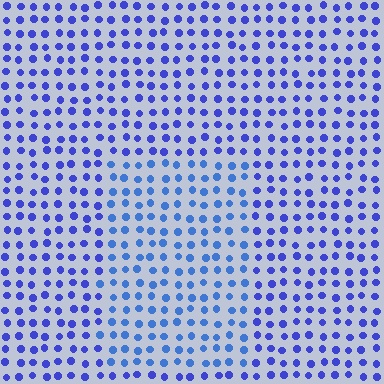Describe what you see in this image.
The image is filled with small blue elements in a uniform arrangement. A rectangle-shaped region is visible where the elements are tinted to a slightly different hue, forming a subtle color boundary.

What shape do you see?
I see a rectangle.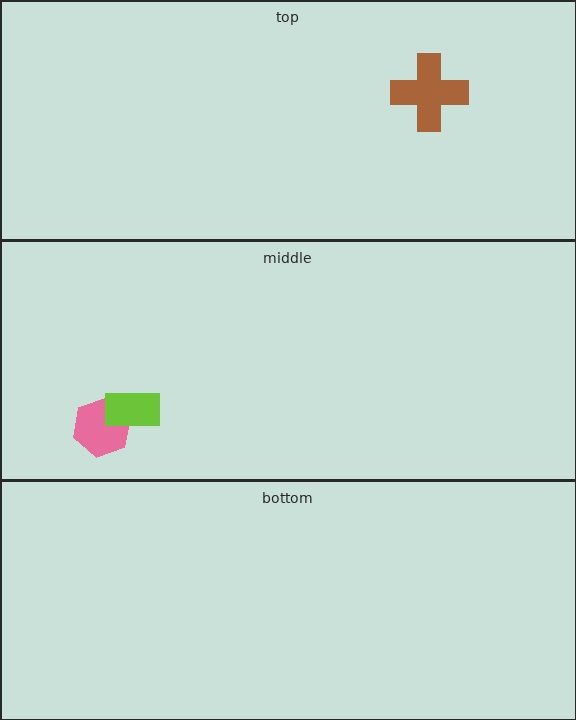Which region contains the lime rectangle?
The middle region.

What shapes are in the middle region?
The pink hexagon, the lime rectangle.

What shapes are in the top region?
The brown cross.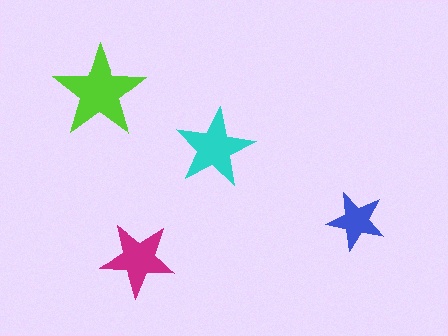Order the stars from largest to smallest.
the lime one, the cyan one, the magenta one, the blue one.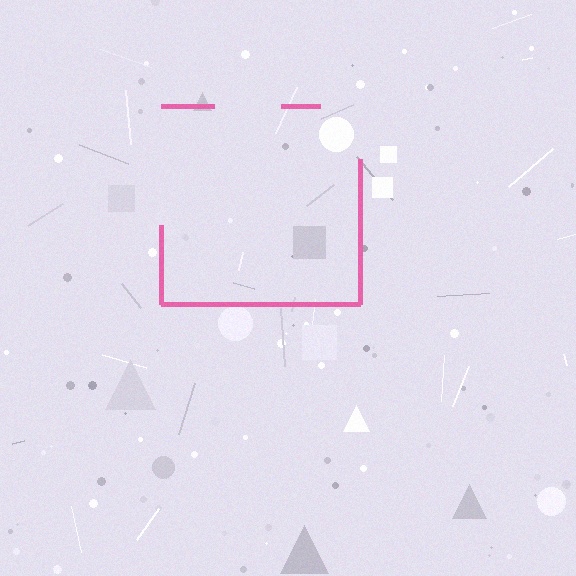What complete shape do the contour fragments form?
The contour fragments form a square.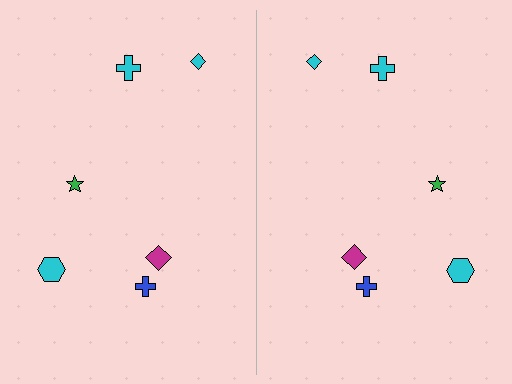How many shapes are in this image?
There are 12 shapes in this image.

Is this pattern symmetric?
Yes, this pattern has bilateral (reflection) symmetry.